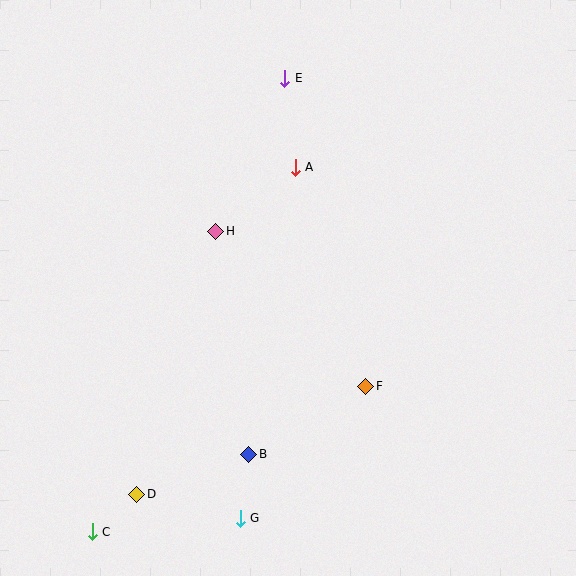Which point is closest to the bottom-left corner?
Point C is closest to the bottom-left corner.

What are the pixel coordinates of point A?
Point A is at (295, 167).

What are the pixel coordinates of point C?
Point C is at (92, 532).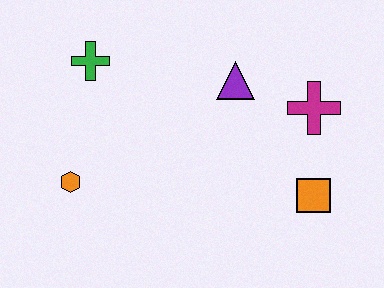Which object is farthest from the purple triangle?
The orange hexagon is farthest from the purple triangle.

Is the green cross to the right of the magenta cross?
No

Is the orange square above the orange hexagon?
No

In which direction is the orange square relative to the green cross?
The orange square is to the right of the green cross.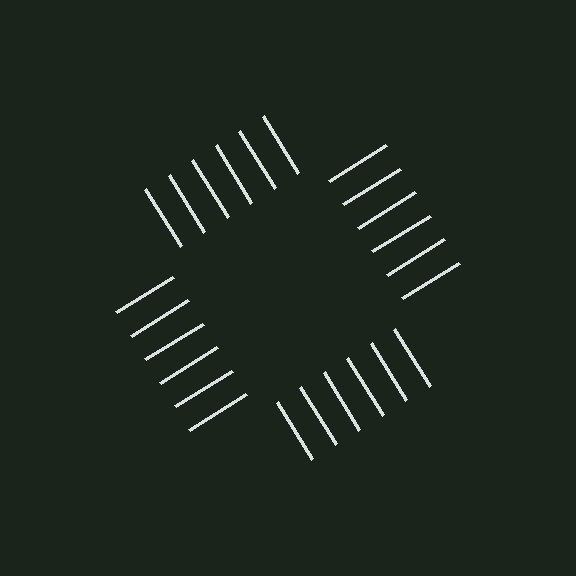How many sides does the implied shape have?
4 sides — the line-ends trace a square.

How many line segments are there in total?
24 — 6 along each of the 4 edges.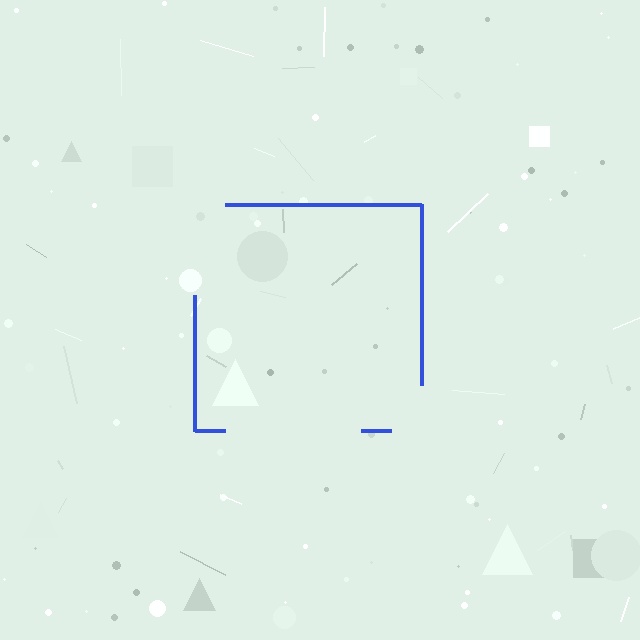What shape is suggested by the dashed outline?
The dashed outline suggests a square.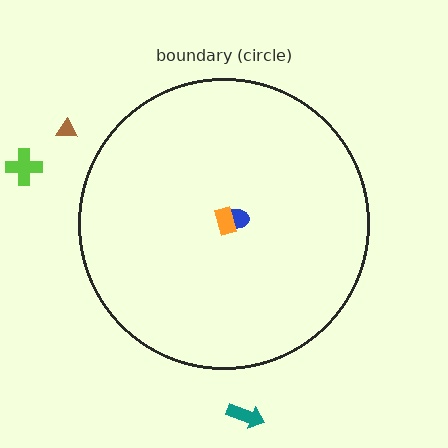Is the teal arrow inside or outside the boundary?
Outside.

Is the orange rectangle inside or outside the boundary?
Inside.